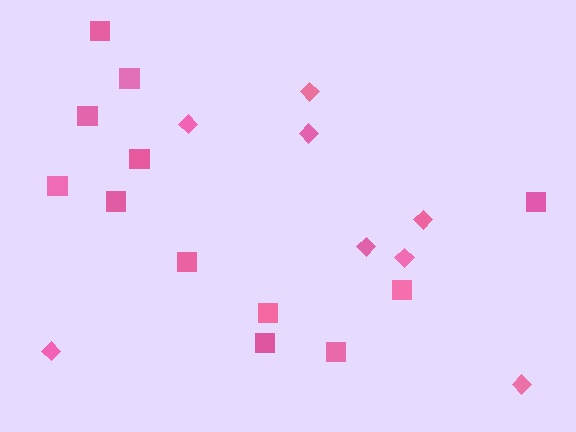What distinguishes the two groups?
There are 2 groups: one group of diamonds (8) and one group of squares (12).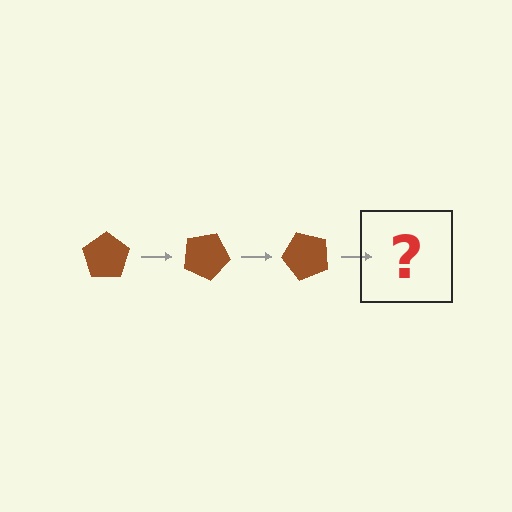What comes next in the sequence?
The next element should be a brown pentagon rotated 75 degrees.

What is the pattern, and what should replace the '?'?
The pattern is that the pentagon rotates 25 degrees each step. The '?' should be a brown pentagon rotated 75 degrees.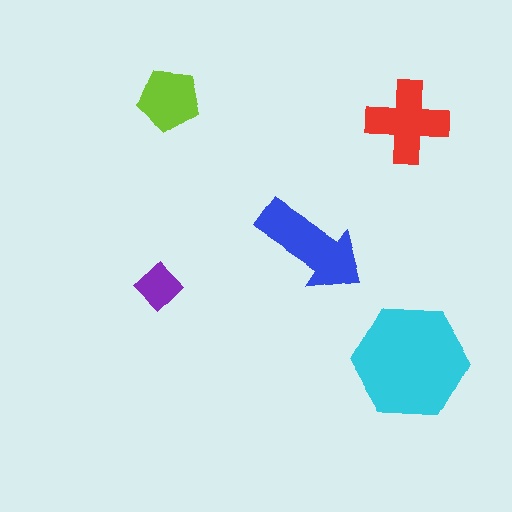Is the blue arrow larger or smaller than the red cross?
Larger.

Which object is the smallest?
The purple diamond.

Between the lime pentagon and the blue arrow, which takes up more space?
The blue arrow.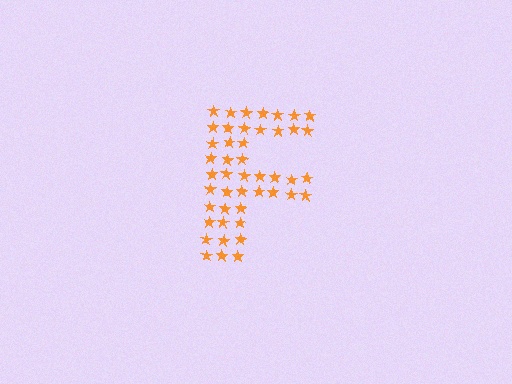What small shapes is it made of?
It is made of small stars.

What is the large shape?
The large shape is the letter F.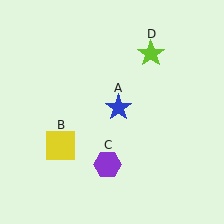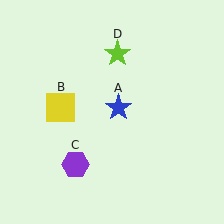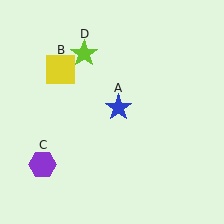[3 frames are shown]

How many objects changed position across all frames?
3 objects changed position: yellow square (object B), purple hexagon (object C), lime star (object D).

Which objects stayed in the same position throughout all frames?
Blue star (object A) remained stationary.